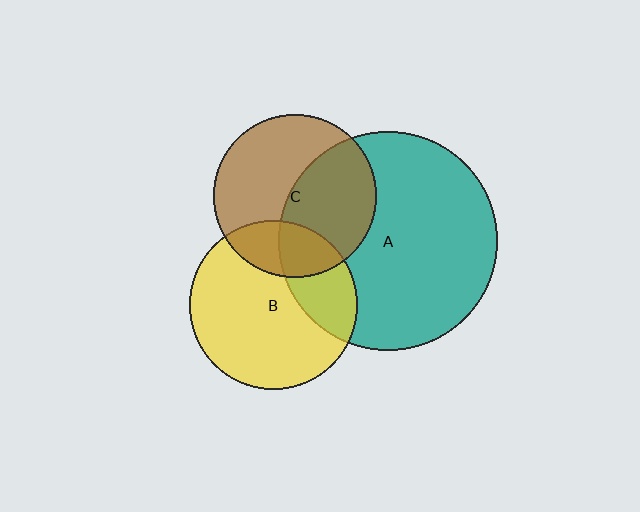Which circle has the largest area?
Circle A (teal).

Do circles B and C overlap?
Yes.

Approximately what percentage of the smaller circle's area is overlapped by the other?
Approximately 20%.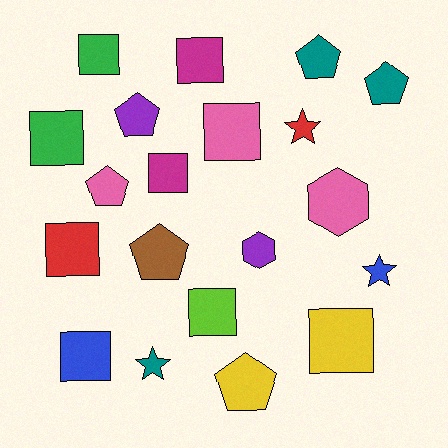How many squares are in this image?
There are 9 squares.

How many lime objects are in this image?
There is 1 lime object.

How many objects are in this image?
There are 20 objects.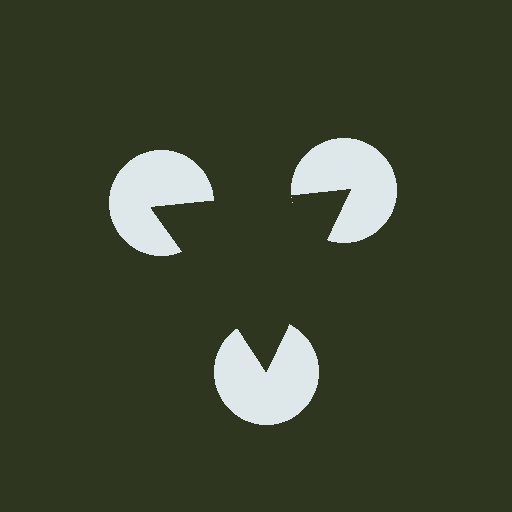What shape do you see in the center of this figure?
An illusory triangle — its edges are inferred from the aligned wedge cuts in the pac-man discs, not physically drawn.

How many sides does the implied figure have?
3 sides.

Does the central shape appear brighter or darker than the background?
It typically appears slightly darker than the background, even though no actual brightness change is drawn.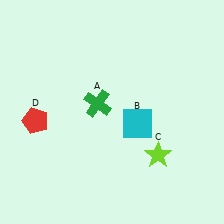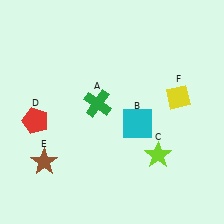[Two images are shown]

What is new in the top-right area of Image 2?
A yellow diamond (F) was added in the top-right area of Image 2.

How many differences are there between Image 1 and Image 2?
There are 2 differences between the two images.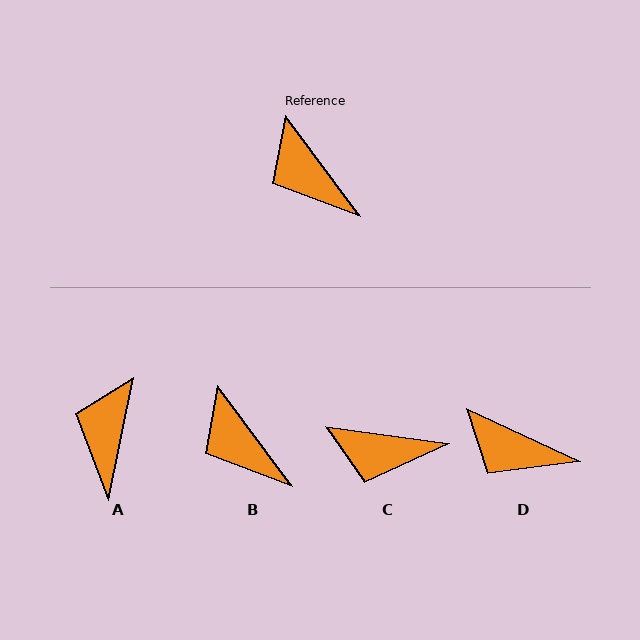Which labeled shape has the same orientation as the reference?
B.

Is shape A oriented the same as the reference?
No, it is off by about 48 degrees.